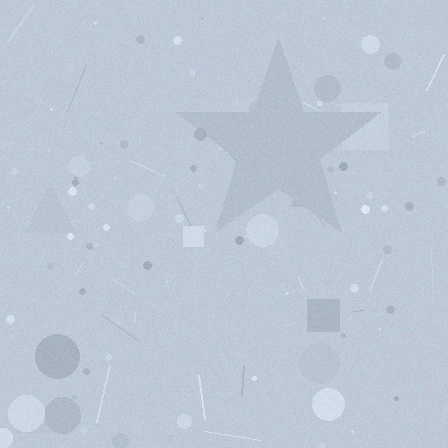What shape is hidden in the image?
A star is hidden in the image.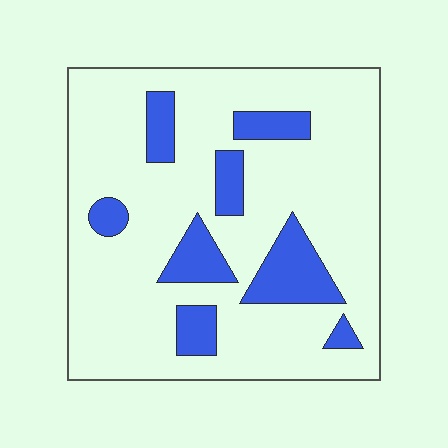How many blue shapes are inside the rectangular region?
8.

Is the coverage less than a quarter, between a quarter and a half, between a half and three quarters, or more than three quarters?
Less than a quarter.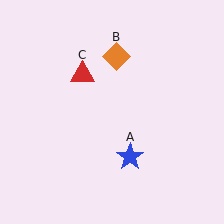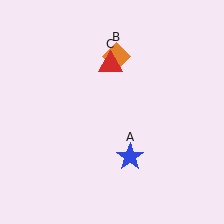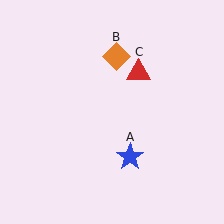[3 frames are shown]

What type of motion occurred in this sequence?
The red triangle (object C) rotated clockwise around the center of the scene.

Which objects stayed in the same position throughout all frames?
Blue star (object A) and orange diamond (object B) remained stationary.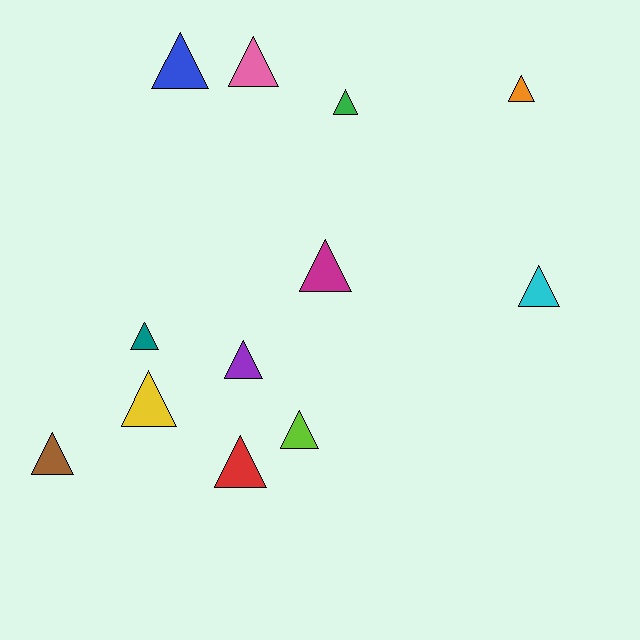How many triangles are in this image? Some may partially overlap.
There are 12 triangles.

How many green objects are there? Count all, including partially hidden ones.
There is 1 green object.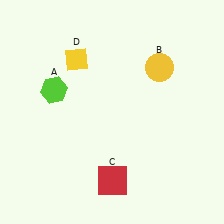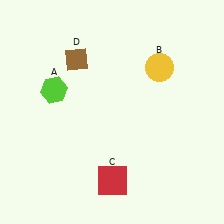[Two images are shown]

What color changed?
The diamond (D) changed from yellow in Image 1 to brown in Image 2.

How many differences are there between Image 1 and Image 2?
There is 1 difference between the two images.